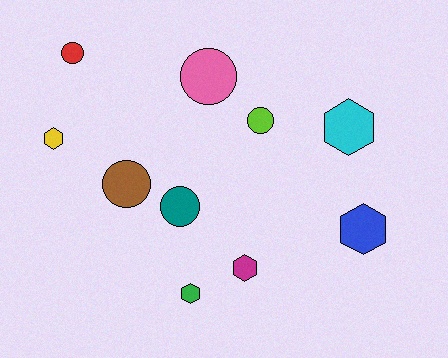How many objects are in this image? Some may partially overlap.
There are 10 objects.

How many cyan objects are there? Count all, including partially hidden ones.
There is 1 cyan object.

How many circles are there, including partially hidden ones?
There are 5 circles.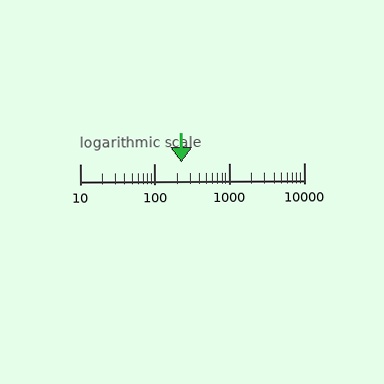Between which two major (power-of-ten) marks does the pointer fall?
The pointer is between 100 and 1000.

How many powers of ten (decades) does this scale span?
The scale spans 3 decades, from 10 to 10000.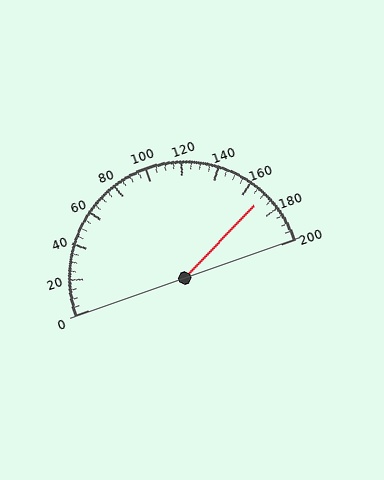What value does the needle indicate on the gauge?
The needle indicates approximately 170.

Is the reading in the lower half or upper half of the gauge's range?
The reading is in the upper half of the range (0 to 200).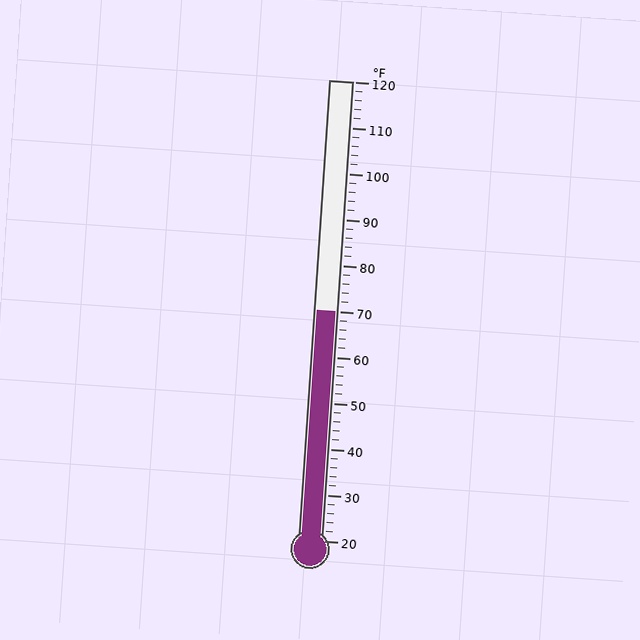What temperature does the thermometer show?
The thermometer shows approximately 70°F.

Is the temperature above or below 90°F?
The temperature is below 90°F.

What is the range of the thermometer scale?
The thermometer scale ranges from 20°F to 120°F.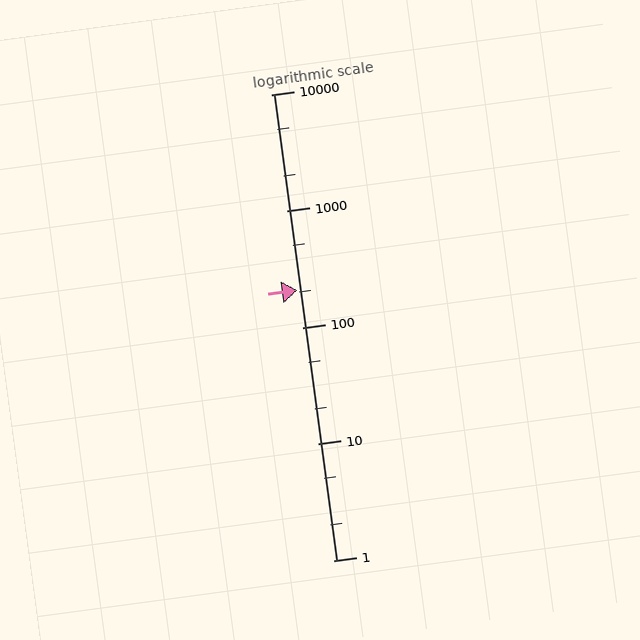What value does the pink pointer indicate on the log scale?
The pointer indicates approximately 210.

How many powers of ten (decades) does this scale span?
The scale spans 4 decades, from 1 to 10000.